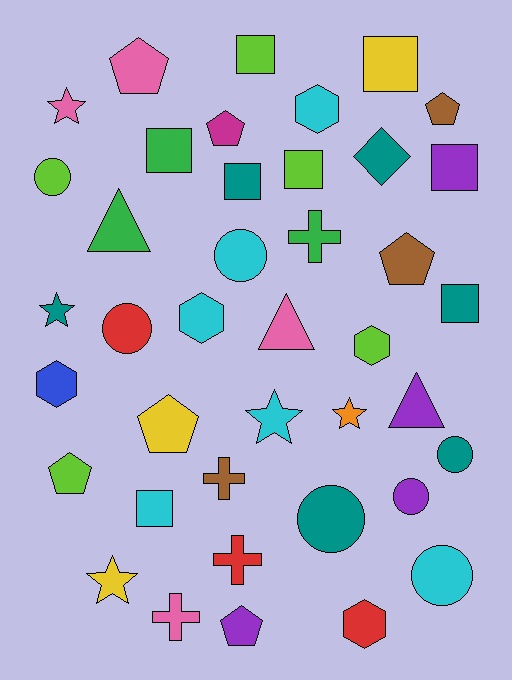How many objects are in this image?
There are 40 objects.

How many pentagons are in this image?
There are 7 pentagons.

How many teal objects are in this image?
There are 6 teal objects.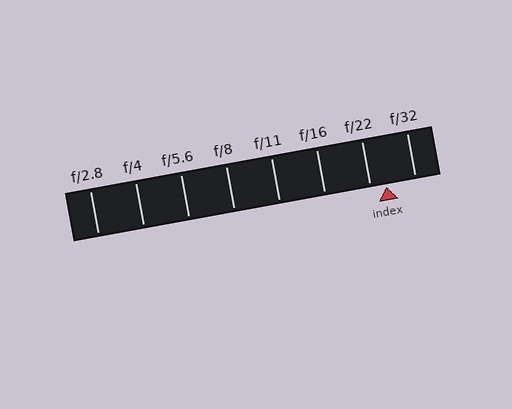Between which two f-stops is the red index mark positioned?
The index mark is between f/22 and f/32.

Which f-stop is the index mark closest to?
The index mark is closest to f/22.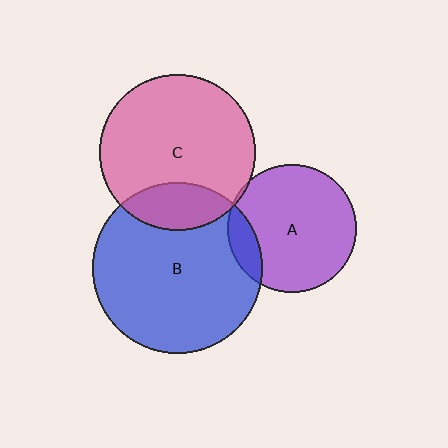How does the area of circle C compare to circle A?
Approximately 1.5 times.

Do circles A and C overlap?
Yes.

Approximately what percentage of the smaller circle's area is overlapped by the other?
Approximately 5%.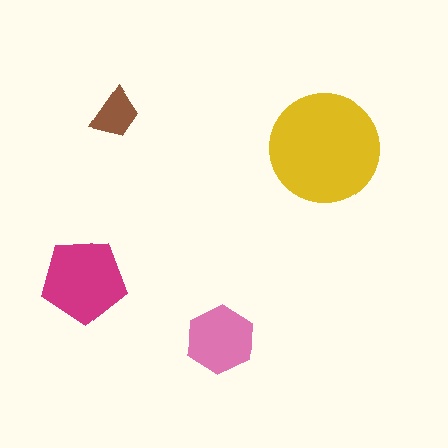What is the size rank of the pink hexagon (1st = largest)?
3rd.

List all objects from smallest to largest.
The brown trapezoid, the pink hexagon, the magenta pentagon, the yellow circle.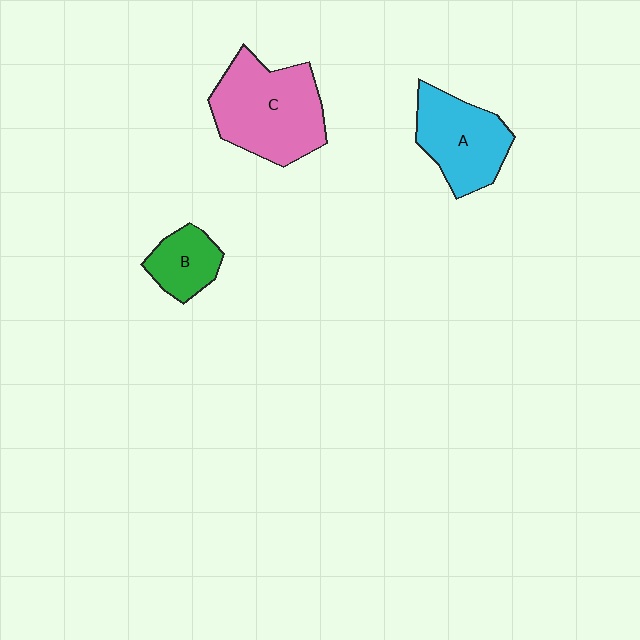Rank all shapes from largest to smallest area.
From largest to smallest: C (pink), A (cyan), B (green).